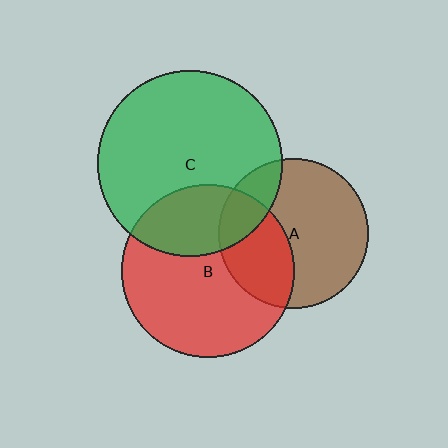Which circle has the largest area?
Circle C (green).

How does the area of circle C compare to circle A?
Approximately 1.5 times.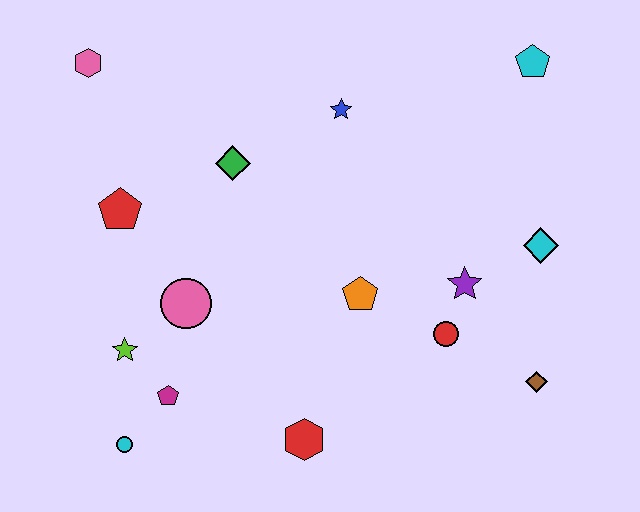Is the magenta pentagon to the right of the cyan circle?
Yes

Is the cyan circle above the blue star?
No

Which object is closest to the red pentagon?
The pink circle is closest to the red pentagon.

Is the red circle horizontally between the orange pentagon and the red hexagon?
No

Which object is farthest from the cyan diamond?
The pink hexagon is farthest from the cyan diamond.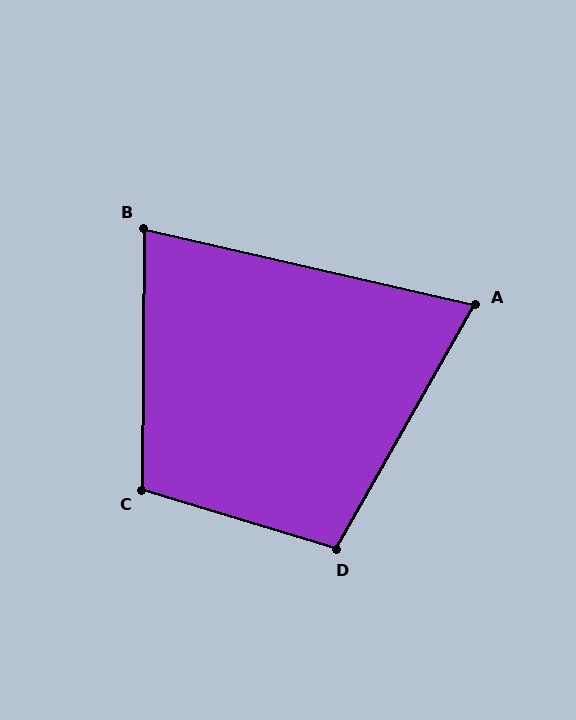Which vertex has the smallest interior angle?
A, at approximately 73 degrees.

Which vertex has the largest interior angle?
C, at approximately 107 degrees.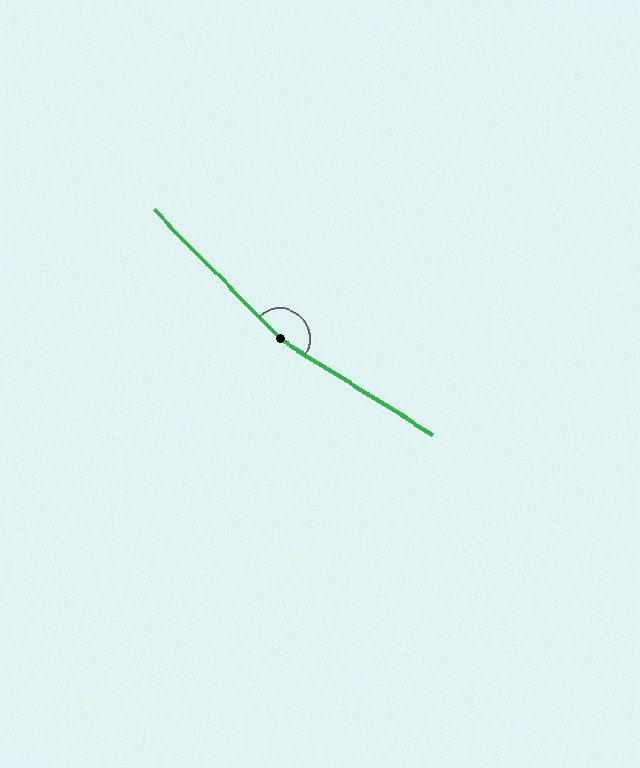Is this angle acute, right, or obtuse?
It is obtuse.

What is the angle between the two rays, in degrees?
Approximately 166 degrees.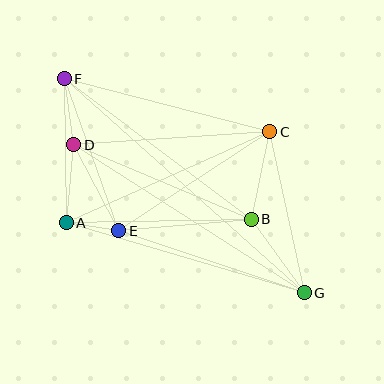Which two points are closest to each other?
Points A and E are closest to each other.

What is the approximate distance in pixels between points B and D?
The distance between B and D is approximately 192 pixels.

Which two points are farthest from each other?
Points F and G are farthest from each other.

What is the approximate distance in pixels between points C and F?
The distance between C and F is approximately 212 pixels.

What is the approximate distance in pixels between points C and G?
The distance between C and G is approximately 165 pixels.